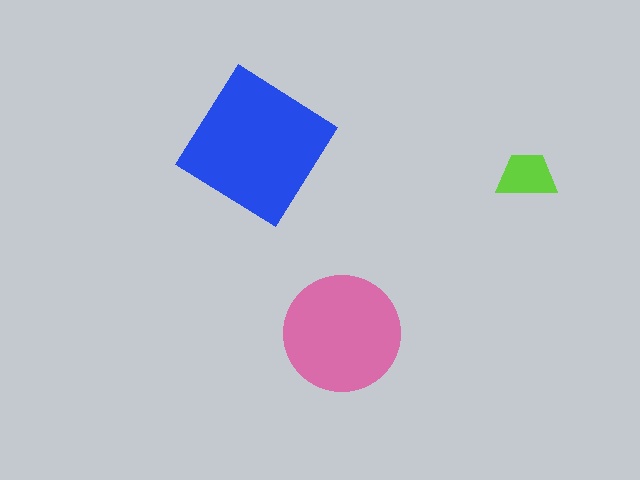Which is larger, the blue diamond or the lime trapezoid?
The blue diamond.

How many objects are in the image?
There are 3 objects in the image.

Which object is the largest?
The blue diamond.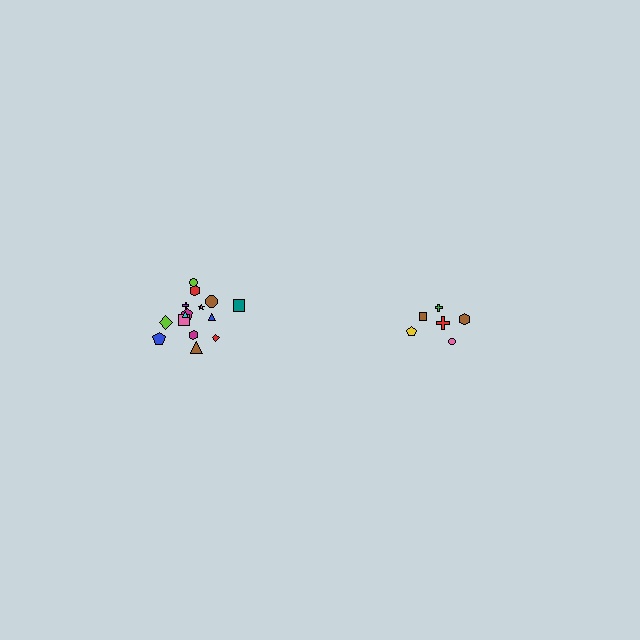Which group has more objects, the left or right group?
The left group.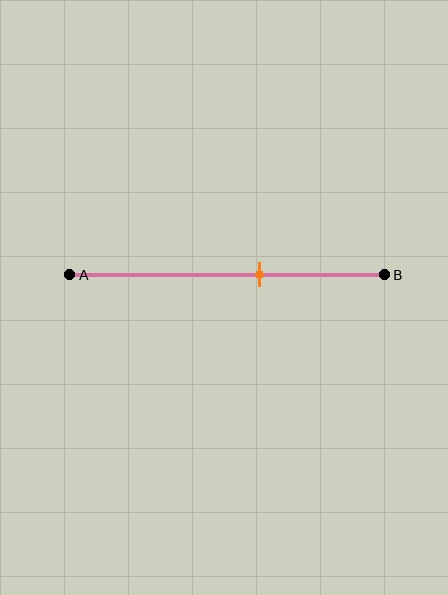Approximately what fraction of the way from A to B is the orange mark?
The orange mark is approximately 60% of the way from A to B.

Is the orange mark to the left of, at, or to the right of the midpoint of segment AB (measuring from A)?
The orange mark is to the right of the midpoint of segment AB.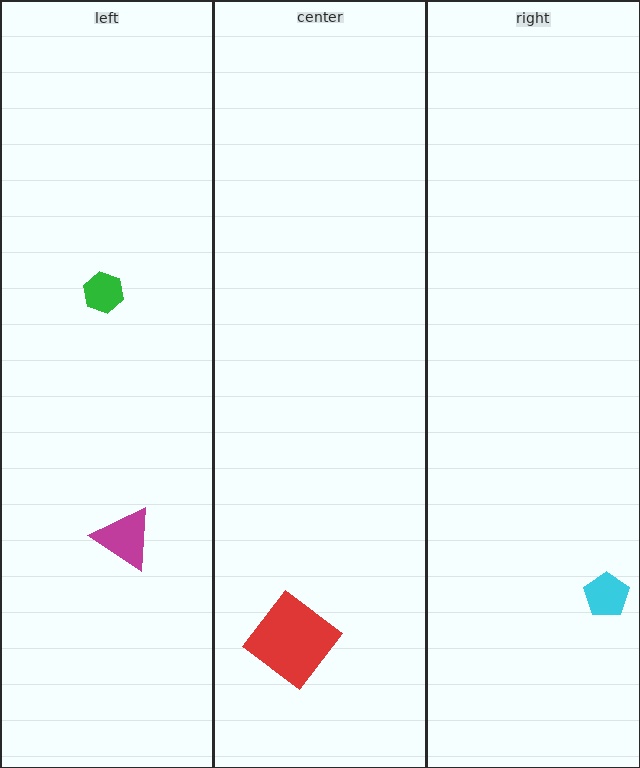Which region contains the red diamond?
The center region.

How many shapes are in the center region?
1.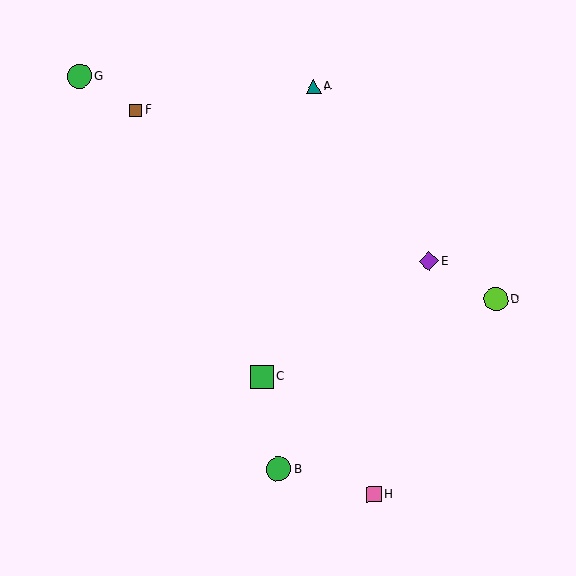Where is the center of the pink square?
The center of the pink square is at (374, 494).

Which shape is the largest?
The green circle (labeled G) is the largest.